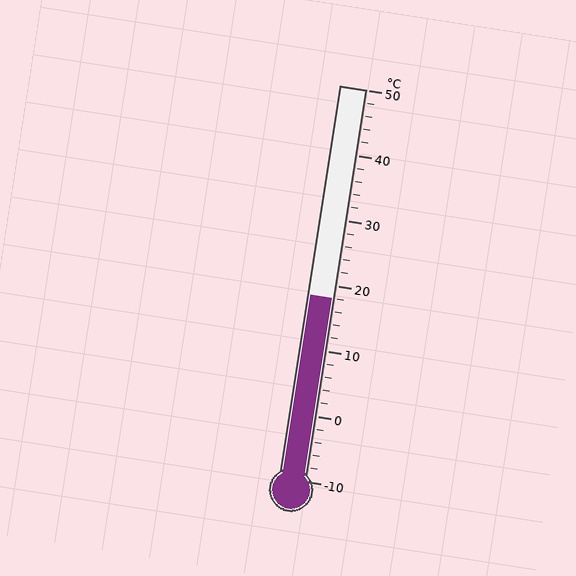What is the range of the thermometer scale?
The thermometer scale ranges from -10°C to 50°C.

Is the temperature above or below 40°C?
The temperature is below 40°C.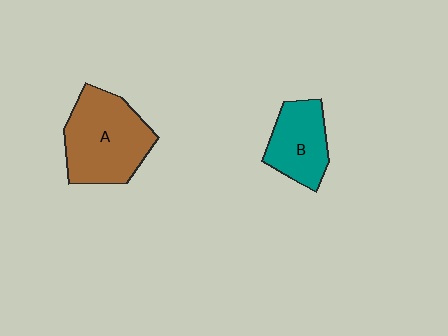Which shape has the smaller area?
Shape B (teal).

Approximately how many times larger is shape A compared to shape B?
Approximately 1.6 times.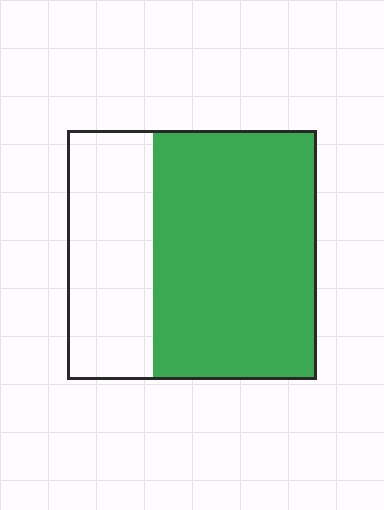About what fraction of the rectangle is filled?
About two thirds (2/3).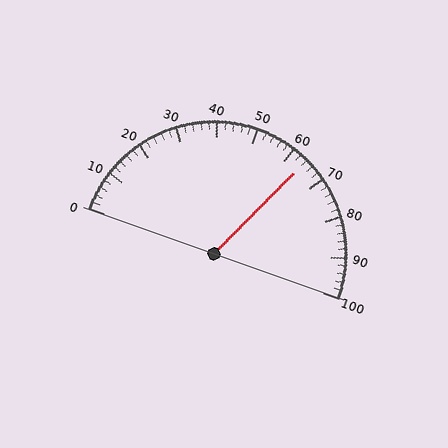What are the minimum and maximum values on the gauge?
The gauge ranges from 0 to 100.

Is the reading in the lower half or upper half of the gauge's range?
The reading is in the upper half of the range (0 to 100).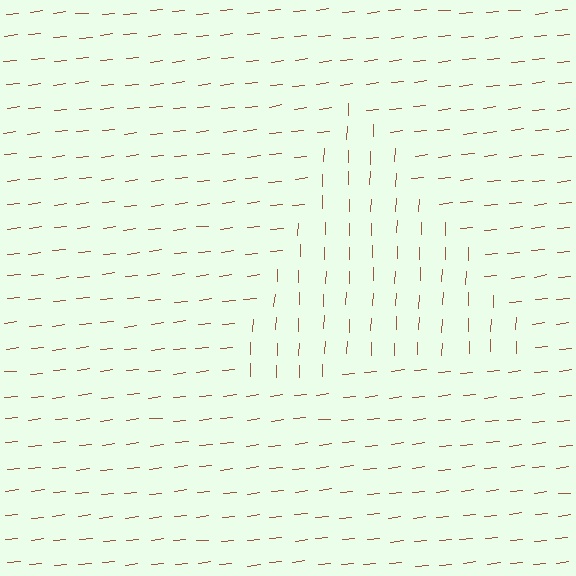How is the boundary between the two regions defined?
The boundary is defined purely by a change in line orientation (approximately 81 degrees difference). All lines are the same color and thickness.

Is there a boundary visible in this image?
Yes, there is a texture boundary formed by a change in line orientation.